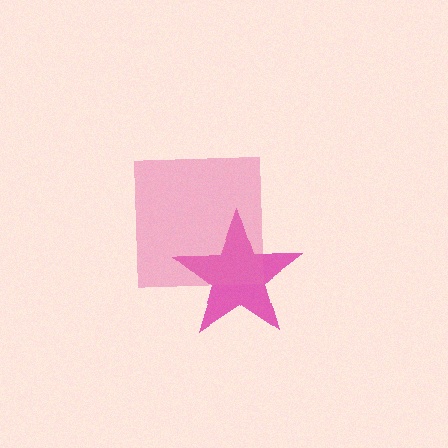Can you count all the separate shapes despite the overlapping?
Yes, there are 2 separate shapes.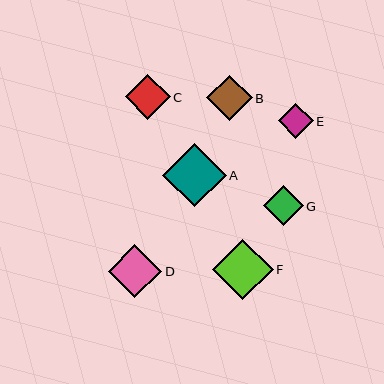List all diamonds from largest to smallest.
From largest to smallest: A, F, D, C, B, G, E.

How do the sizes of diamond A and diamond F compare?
Diamond A and diamond F are approximately the same size.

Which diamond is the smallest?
Diamond E is the smallest with a size of approximately 34 pixels.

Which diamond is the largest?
Diamond A is the largest with a size of approximately 64 pixels.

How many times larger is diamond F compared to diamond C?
Diamond F is approximately 1.3 times the size of diamond C.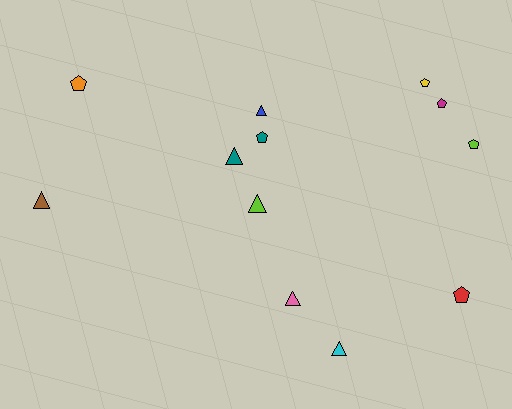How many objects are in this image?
There are 12 objects.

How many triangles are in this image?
There are 6 triangles.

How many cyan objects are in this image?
There is 1 cyan object.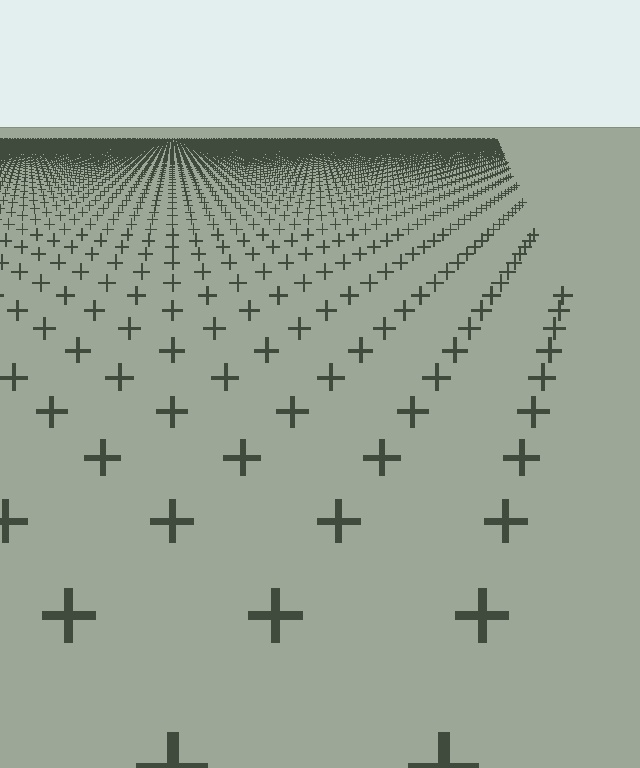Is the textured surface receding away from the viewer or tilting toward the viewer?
The surface is receding away from the viewer. Texture elements get smaller and denser toward the top.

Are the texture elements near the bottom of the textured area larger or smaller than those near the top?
Larger. Near the bottom, elements are closer to the viewer and appear at a bigger on-screen size.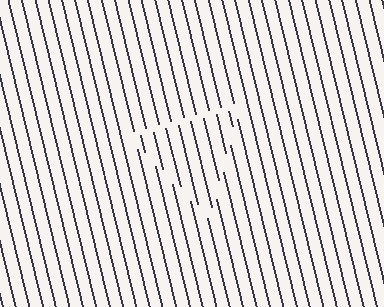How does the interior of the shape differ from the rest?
The interior of the shape contains the same grating, shifted by half a period — the contour is defined by the phase discontinuity where line-ends from the inner and outer gratings abut.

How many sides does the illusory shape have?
3 sides — the line-ends trace a triangle.